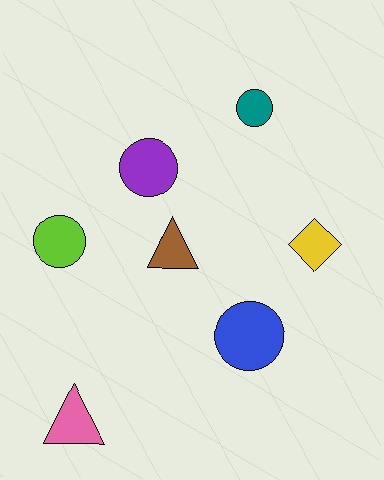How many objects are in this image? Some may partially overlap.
There are 7 objects.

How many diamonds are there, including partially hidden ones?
There is 1 diamond.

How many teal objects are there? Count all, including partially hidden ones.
There is 1 teal object.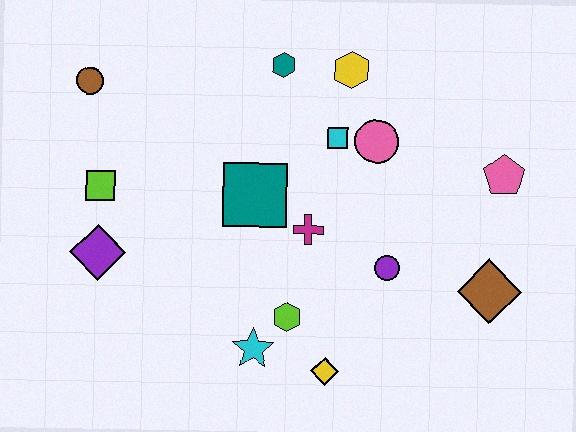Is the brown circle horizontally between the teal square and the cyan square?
No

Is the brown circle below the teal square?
No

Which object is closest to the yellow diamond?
The lime hexagon is closest to the yellow diamond.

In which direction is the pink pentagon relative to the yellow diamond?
The pink pentagon is above the yellow diamond.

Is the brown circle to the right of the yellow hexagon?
No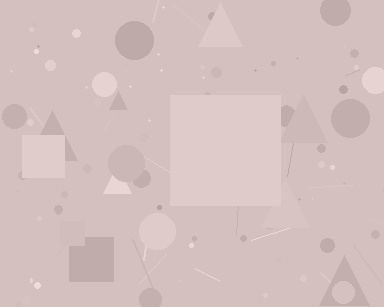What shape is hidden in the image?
A square is hidden in the image.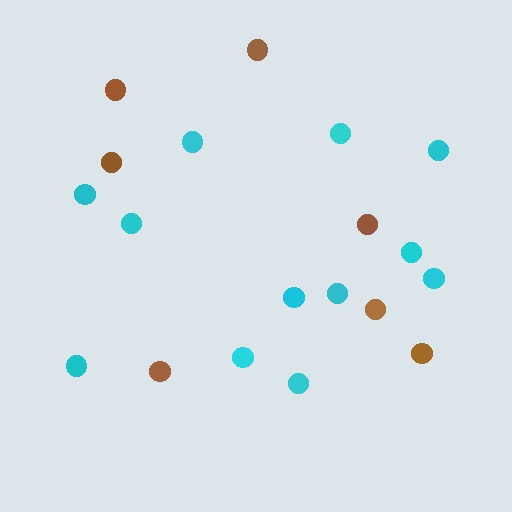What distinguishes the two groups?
There are 2 groups: one group of cyan circles (12) and one group of brown circles (7).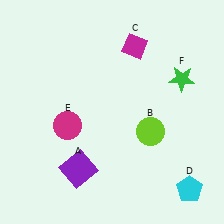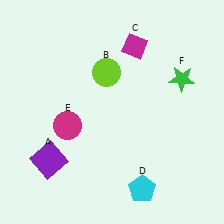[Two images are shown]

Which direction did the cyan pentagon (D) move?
The cyan pentagon (D) moved left.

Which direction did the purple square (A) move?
The purple square (A) moved left.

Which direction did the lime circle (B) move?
The lime circle (B) moved up.